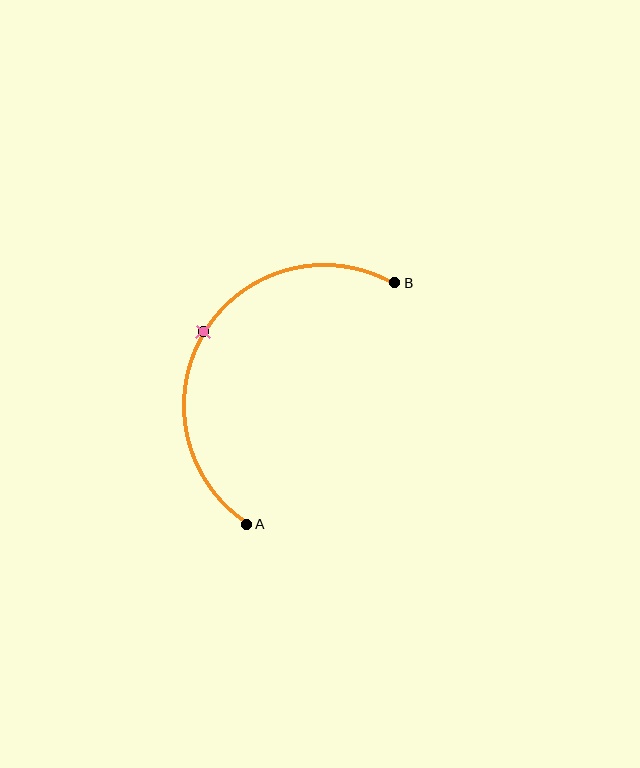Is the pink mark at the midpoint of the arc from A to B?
Yes. The pink mark lies on the arc at equal arc-length from both A and B — it is the arc midpoint.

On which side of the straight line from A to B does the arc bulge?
The arc bulges to the left of the straight line connecting A and B.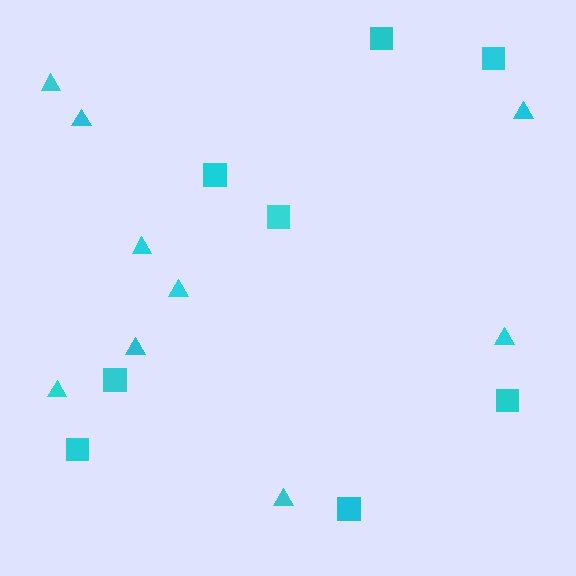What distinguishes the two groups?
There are 2 groups: one group of squares (8) and one group of triangles (9).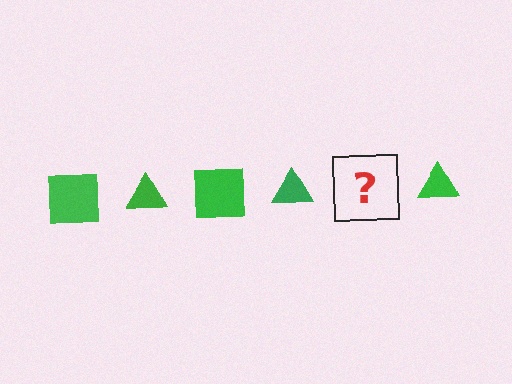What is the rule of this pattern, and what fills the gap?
The rule is that the pattern cycles through square, triangle shapes in green. The gap should be filled with a green square.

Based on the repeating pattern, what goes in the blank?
The blank should be a green square.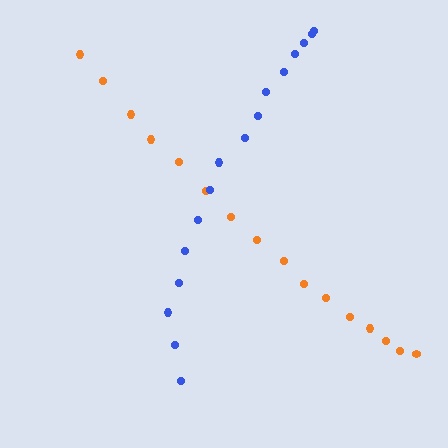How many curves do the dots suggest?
There are 2 distinct paths.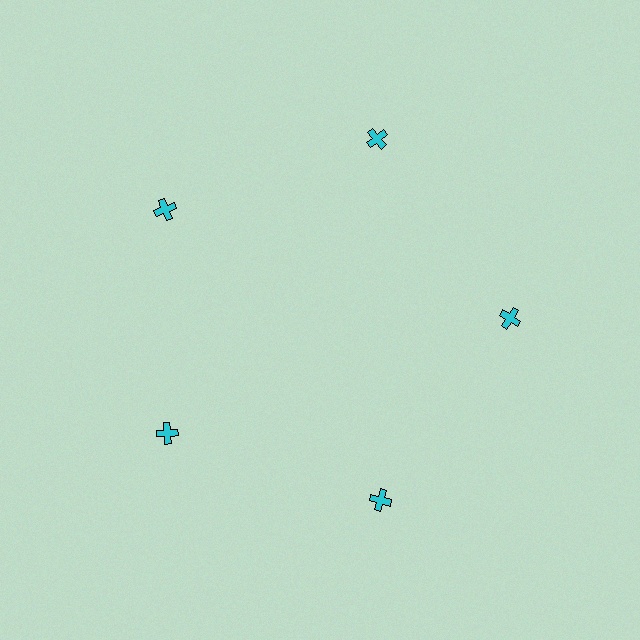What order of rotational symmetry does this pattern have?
This pattern has 5-fold rotational symmetry.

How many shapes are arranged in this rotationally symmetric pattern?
There are 5 shapes, arranged in 5 groups of 1.